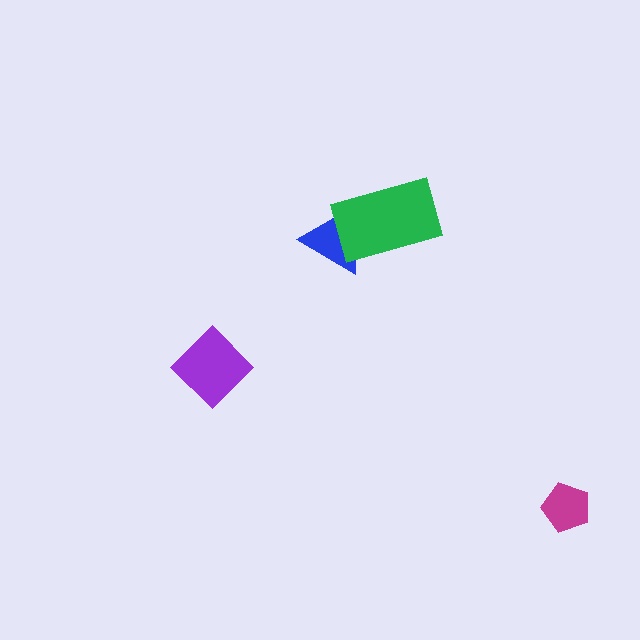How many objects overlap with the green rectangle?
1 object overlaps with the green rectangle.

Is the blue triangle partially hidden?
Yes, it is partially covered by another shape.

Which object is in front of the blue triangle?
The green rectangle is in front of the blue triangle.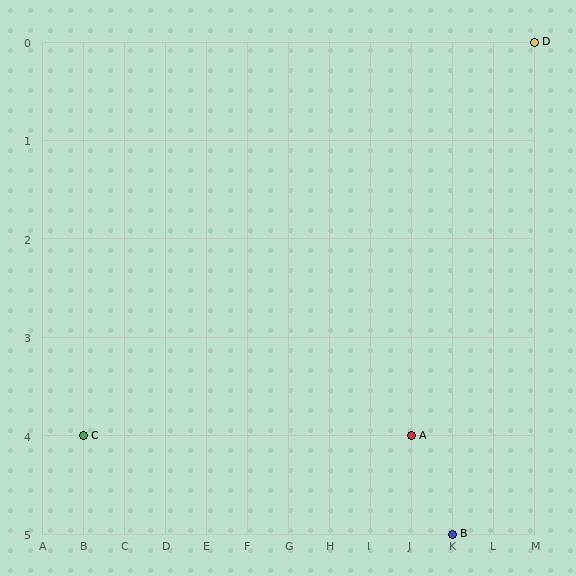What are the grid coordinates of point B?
Point B is at grid coordinates (K, 5).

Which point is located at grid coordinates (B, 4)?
Point C is at (B, 4).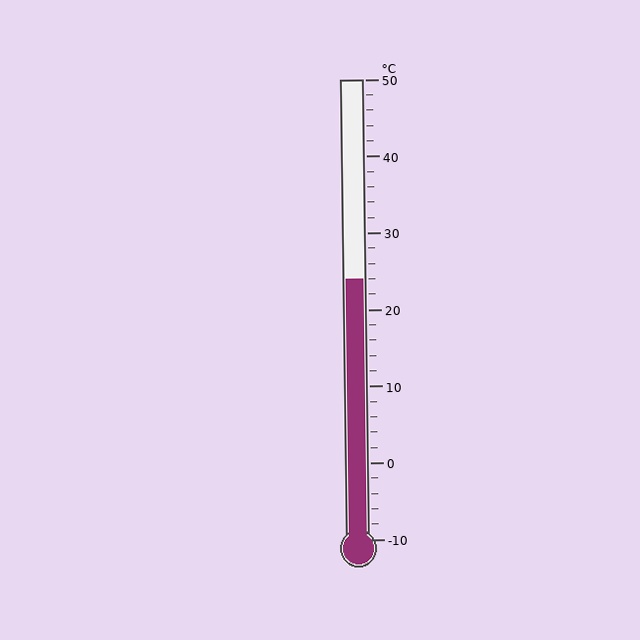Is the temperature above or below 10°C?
The temperature is above 10°C.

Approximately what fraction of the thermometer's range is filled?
The thermometer is filled to approximately 55% of its range.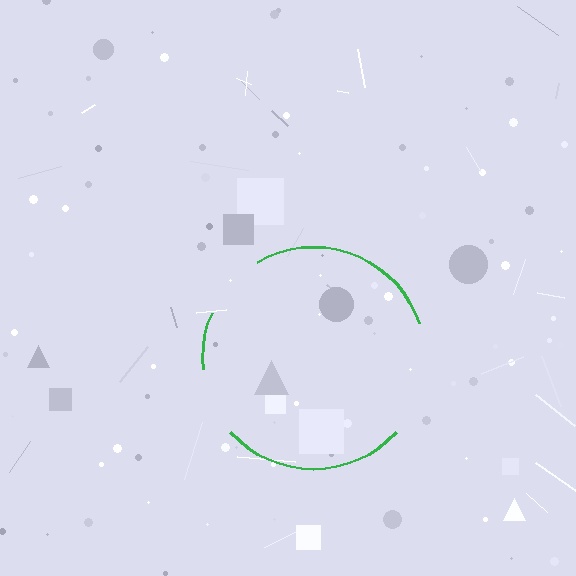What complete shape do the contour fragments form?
The contour fragments form a circle.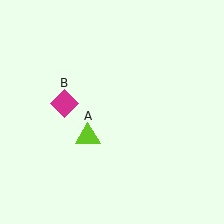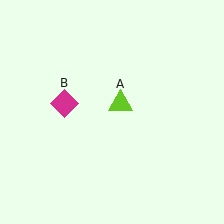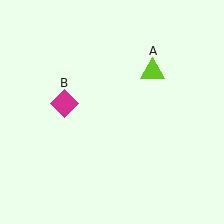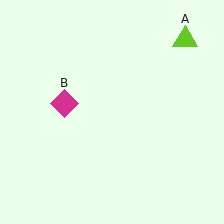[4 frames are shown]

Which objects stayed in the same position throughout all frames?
Magenta diamond (object B) remained stationary.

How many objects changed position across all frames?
1 object changed position: lime triangle (object A).